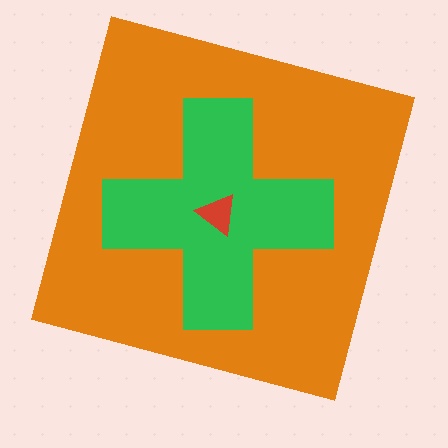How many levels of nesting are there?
3.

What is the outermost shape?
The orange square.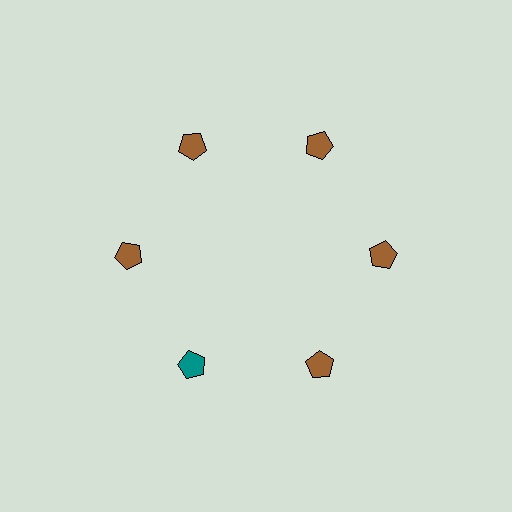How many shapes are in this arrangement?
There are 6 shapes arranged in a ring pattern.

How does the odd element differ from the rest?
It has a different color: teal instead of brown.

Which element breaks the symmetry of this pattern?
The teal pentagon at roughly the 7 o'clock position breaks the symmetry. All other shapes are brown pentagons.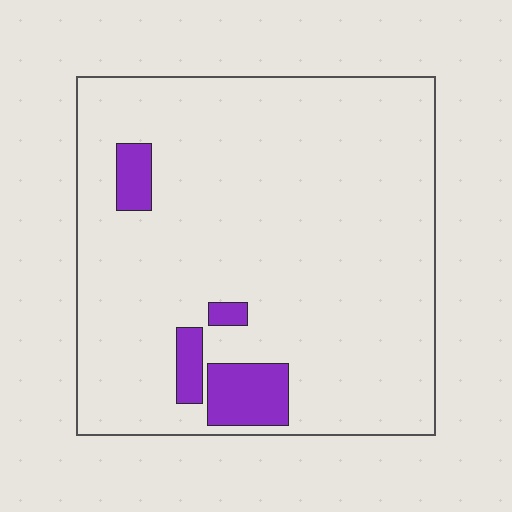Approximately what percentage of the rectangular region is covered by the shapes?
Approximately 10%.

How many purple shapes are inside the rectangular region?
4.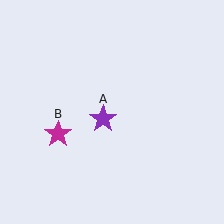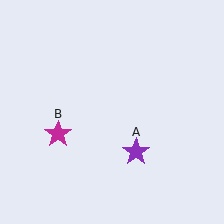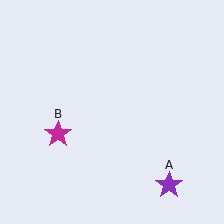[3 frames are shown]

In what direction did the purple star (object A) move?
The purple star (object A) moved down and to the right.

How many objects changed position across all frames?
1 object changed position: purple star (object A).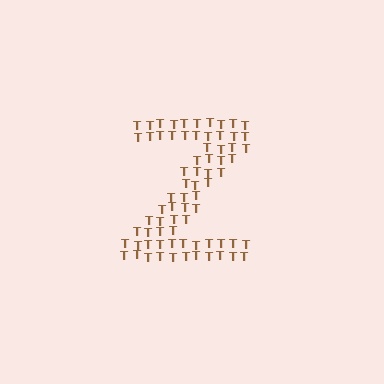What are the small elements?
The small elements are letter T's.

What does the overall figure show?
The overall figure shows the letter Z.